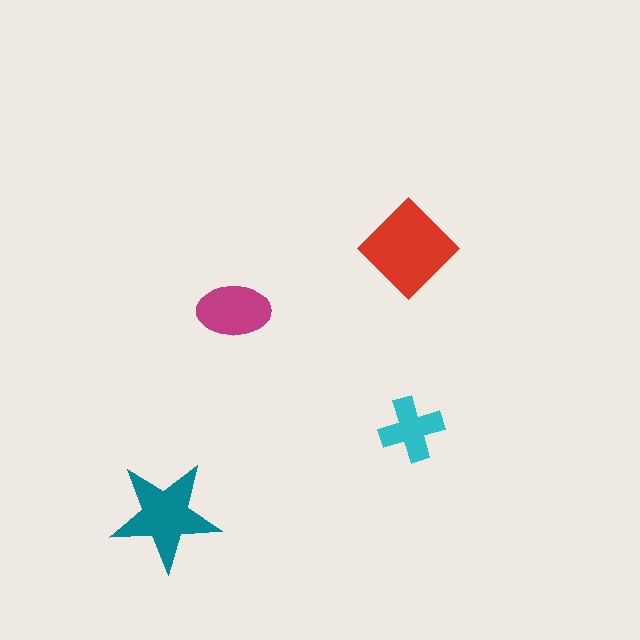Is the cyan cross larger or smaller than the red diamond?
Smaller.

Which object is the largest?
The red diamond.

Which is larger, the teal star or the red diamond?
The red diamond.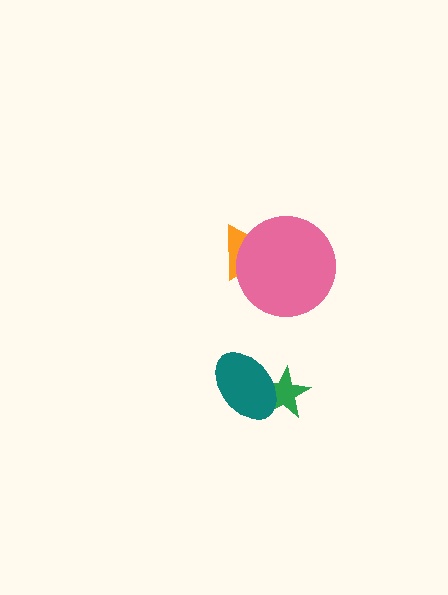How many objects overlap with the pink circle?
1 object overlaps with the pink circle.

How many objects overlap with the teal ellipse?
1 object overlaps with the teal ellipse.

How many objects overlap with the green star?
1 object overlaps with the green star.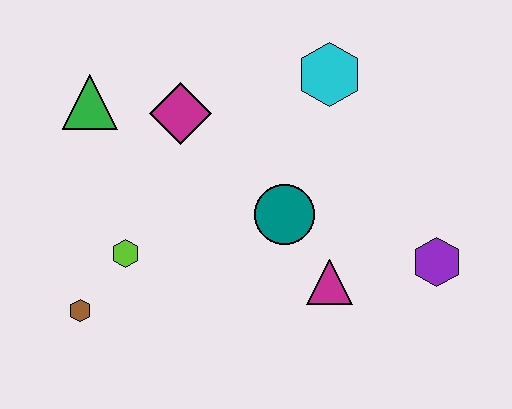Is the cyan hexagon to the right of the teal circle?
Yes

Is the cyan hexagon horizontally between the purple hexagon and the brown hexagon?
Yes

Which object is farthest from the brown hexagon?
The purple hexagon is farthest from the brown hexagon.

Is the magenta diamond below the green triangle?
Yes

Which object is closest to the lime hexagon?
The brown hexagon is closest to the lime hexagon.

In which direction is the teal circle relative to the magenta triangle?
The teal circle is above the magenta triangle.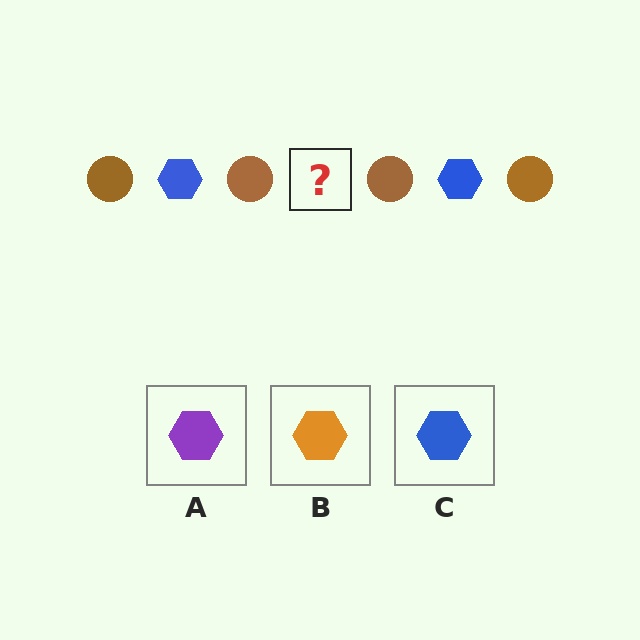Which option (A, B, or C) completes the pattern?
C.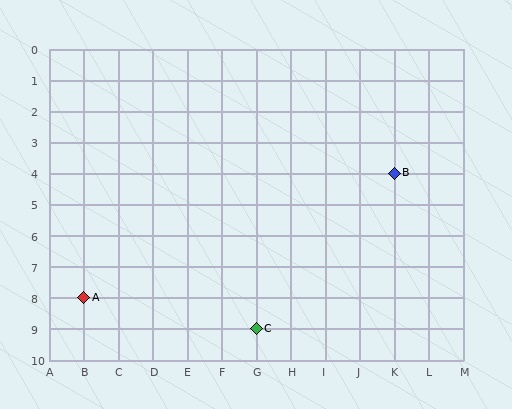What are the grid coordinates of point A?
Point A is at grid coordinates (B, 8).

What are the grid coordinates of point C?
Point C is at grid coordinates (G, 9).